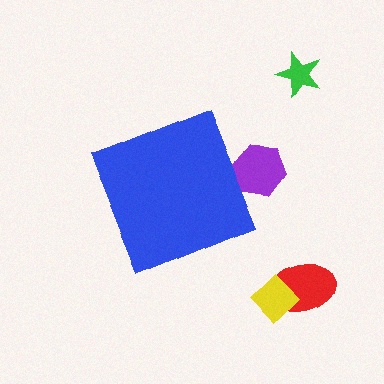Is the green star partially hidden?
No, the green star is fully visible.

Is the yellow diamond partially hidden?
No, the yellow diamond is fully visible.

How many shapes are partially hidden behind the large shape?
1 shape is partially hidden.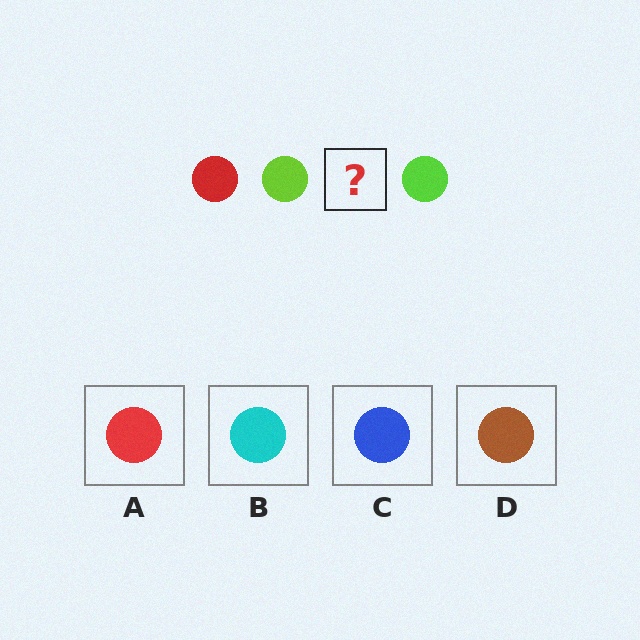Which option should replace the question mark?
Option A.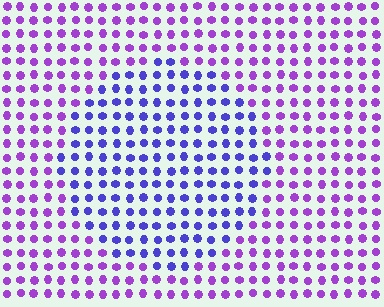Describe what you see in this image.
The image is filled with small purple elements in a uniform arrangement. A circle-shaped region is visible where the elements are tinted to a slightly different hue, forming a subtle color boundary.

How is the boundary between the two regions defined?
The boundary is defined purely by a slight shift in hue (about 37 degrees). Spacing, size, and orientation are identical on both sides.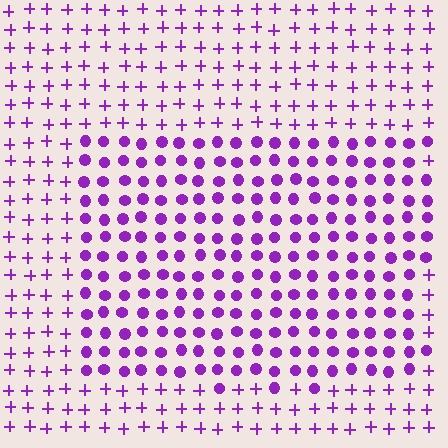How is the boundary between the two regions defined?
The boundary is defined by a change in element shape: circles inside vs. plus signs outside. All elements share the same color and spacing.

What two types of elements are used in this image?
The image uses circles inside the rectangle region and plus signs outside it.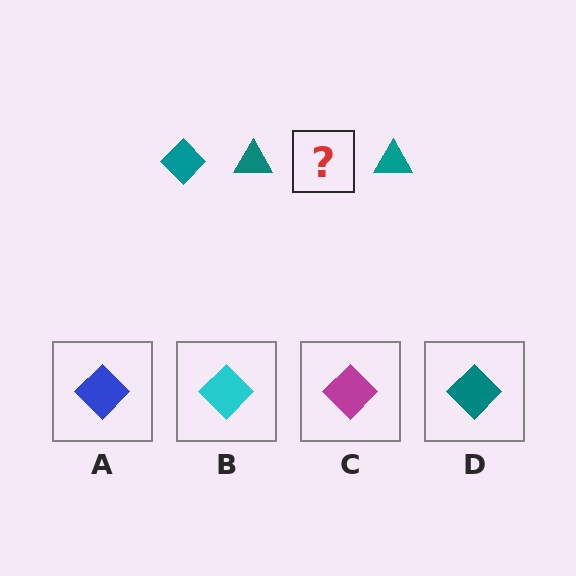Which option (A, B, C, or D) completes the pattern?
D.